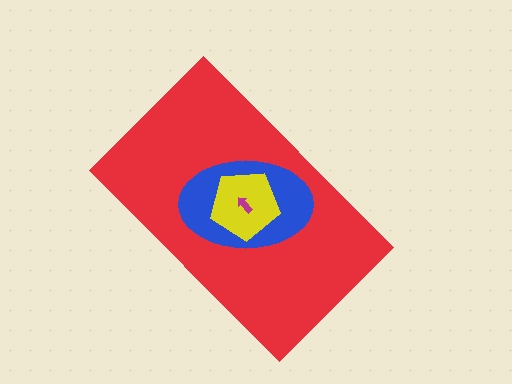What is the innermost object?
The magenta arrow.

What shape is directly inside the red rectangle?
The blue ellipse.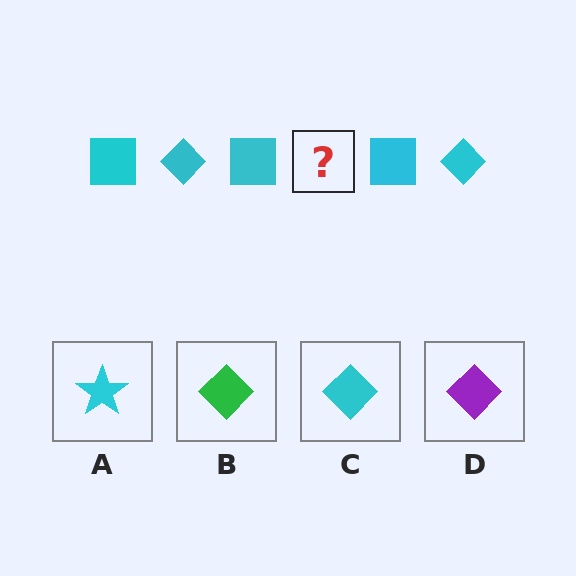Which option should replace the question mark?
Option C.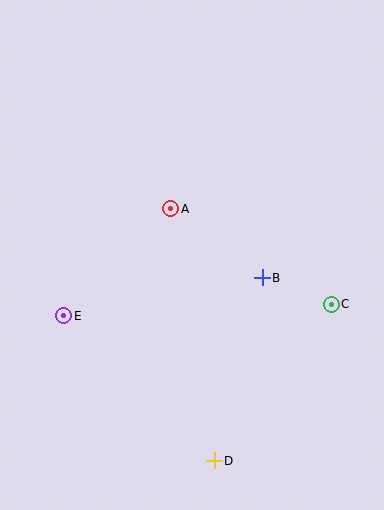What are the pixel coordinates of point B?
Point B is at (262, 278).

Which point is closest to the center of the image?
Point A at (171, 209) is closest to the center.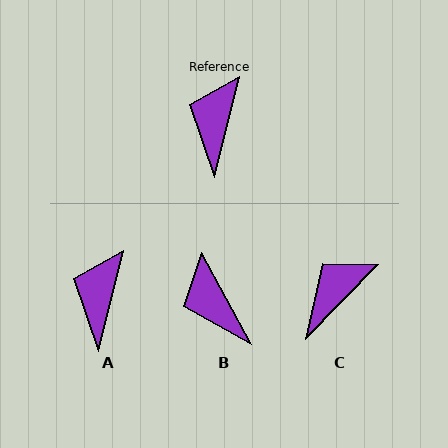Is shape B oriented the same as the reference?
No, it is off by about 41 degrees.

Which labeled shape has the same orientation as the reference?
A.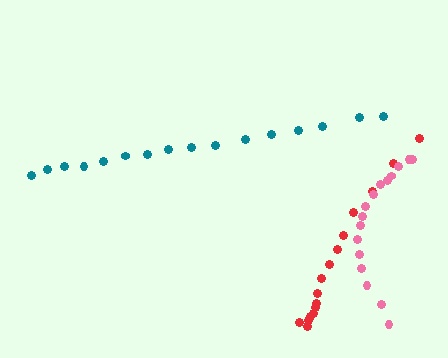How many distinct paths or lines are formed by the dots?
There are 3 distinct paths.